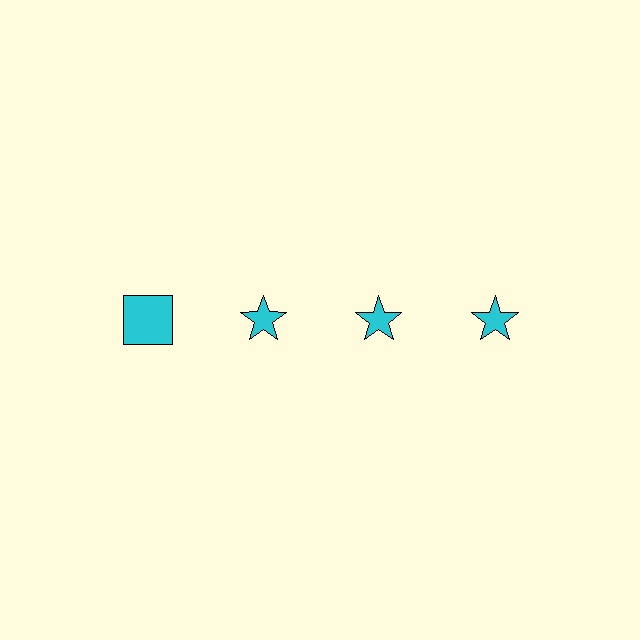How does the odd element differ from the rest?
It has a different shape: square instead of star.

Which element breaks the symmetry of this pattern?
The cyan square in the top row, leftmost column breaks the symmetry. All other shapes are cyan stars.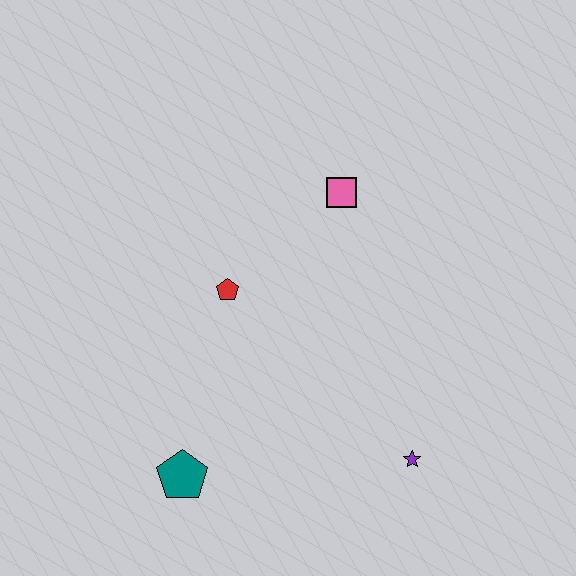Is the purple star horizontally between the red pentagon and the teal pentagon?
No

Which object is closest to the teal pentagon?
The red pentagon is closest to the teal pentagon.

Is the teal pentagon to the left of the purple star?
Yes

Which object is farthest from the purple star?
The pink square is farthest from the purple star.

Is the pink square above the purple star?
Yes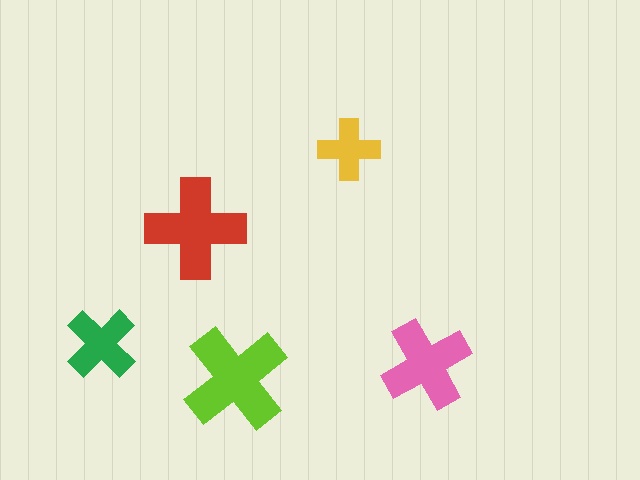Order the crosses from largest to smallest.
the lime one, the red one, the pink one, the green one, the yellow one.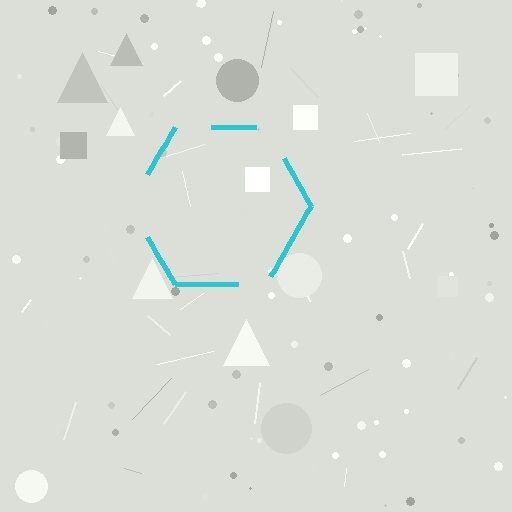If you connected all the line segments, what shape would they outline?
They would outline a hexagon.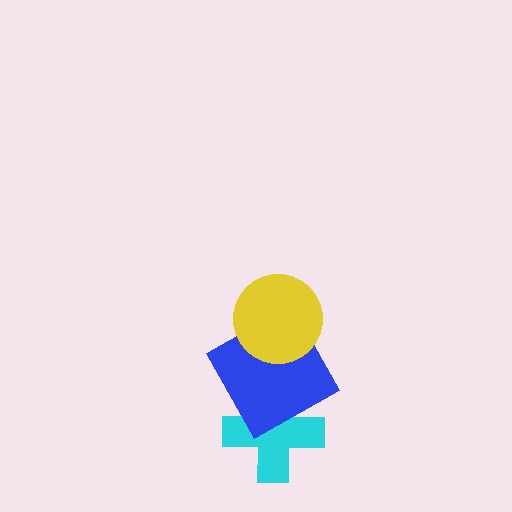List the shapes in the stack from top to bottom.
From top to bottom: the yellow circle, the blue square, the cyan cross.